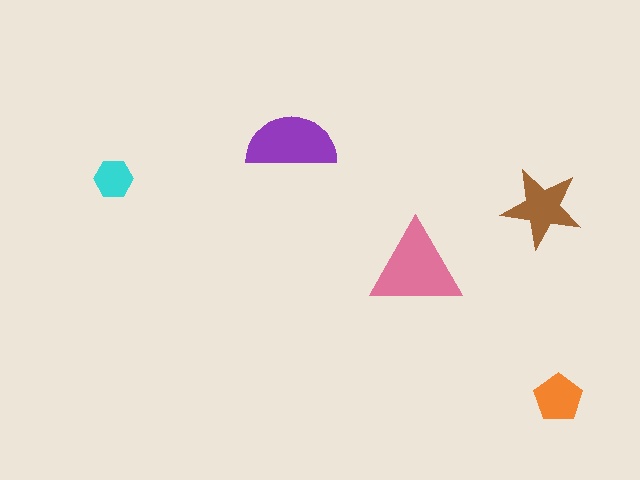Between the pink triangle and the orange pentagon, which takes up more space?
The pink triangle.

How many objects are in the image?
There are 5 objects in the image.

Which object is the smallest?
The cyan hexagon.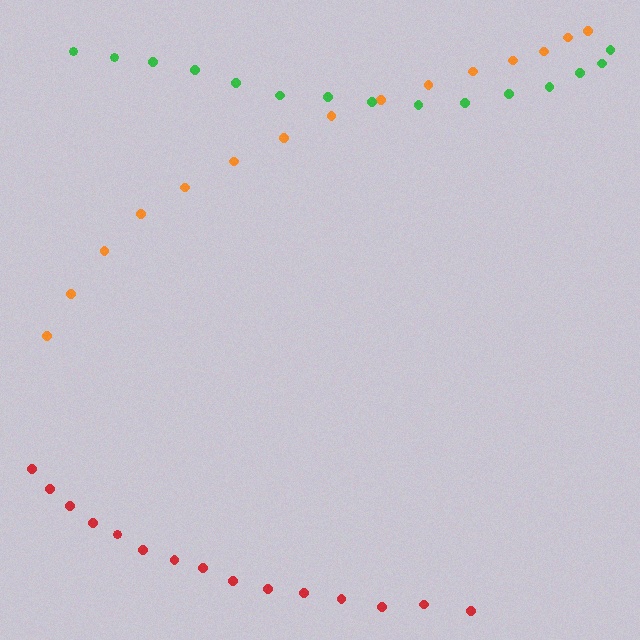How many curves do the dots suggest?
There are 3 distinct paths.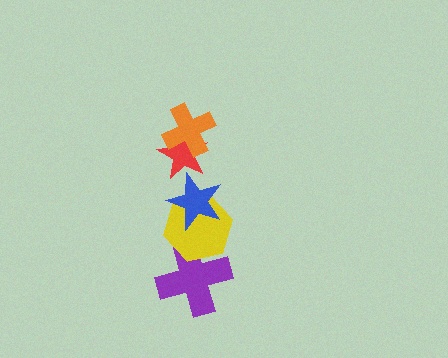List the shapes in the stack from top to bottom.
From top to bottom: the orange cross, the red star, the blue star, the yellow hexagon, the purple cross.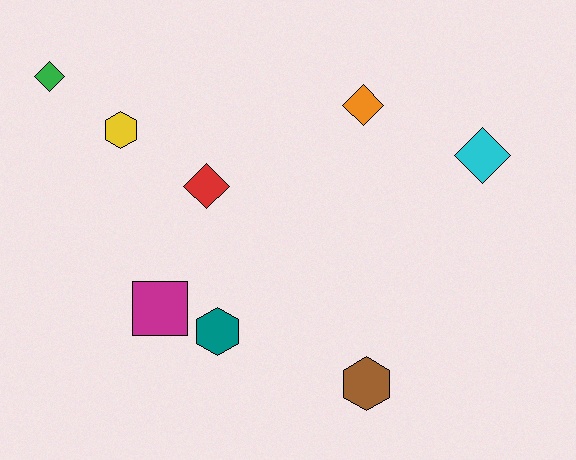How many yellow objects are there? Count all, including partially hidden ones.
There is 1 yellow object.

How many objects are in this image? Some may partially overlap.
There are 8 objects.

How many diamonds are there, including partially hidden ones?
There are 4 diamonds.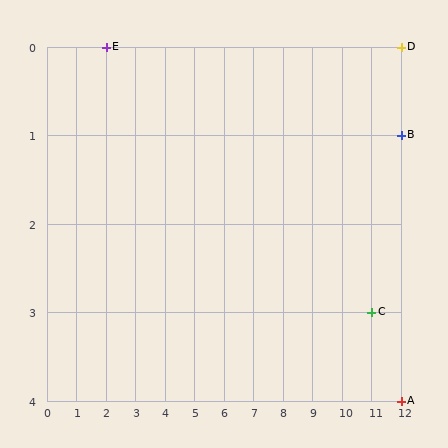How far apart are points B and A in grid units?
Points B and A are 3 rows apart.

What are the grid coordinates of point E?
Point E is at grid coordinates (2, 0).